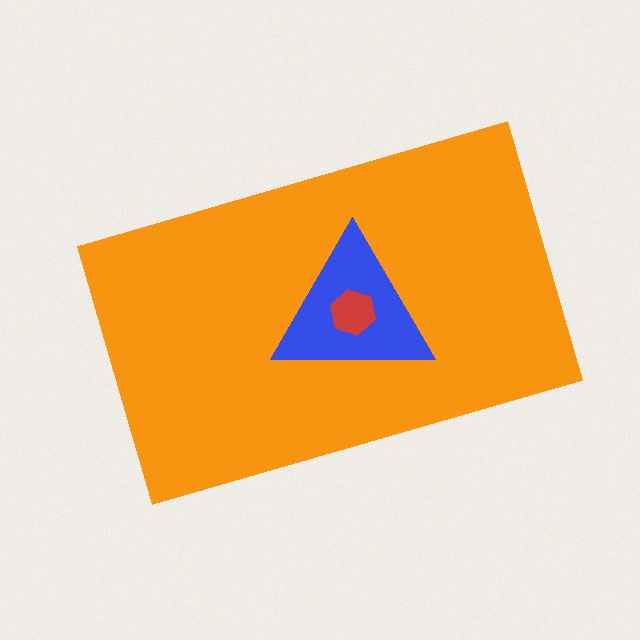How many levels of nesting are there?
3.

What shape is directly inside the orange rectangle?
The blue triangle.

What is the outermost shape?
The orange rectangle.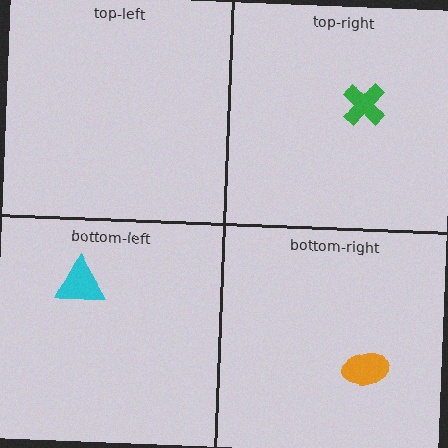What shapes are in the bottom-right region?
The orange ellipse.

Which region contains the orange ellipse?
The bottom-right region.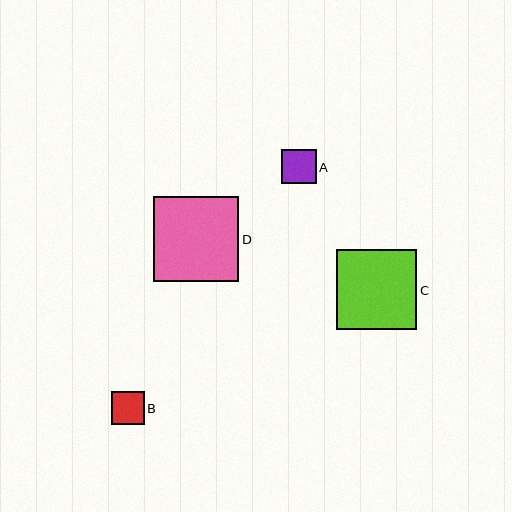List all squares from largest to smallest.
From largest to smallest: D, C, A, B.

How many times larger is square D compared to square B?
Square D is approximately 2.6 times the size of square B.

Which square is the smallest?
Square B is the smallest with a size of approximately 33 pixels.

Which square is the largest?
Square D is the largest with a size of approximately 85 pixels.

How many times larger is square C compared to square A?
Square C is approximately 2.3 times the size of square A.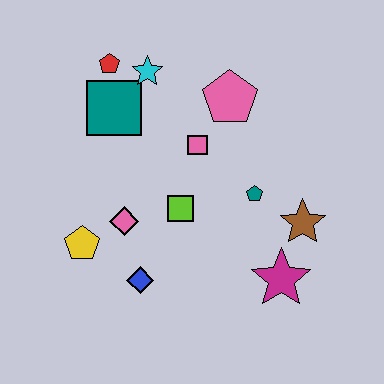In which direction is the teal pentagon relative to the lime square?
The teal pentagon is to the right of the lime square.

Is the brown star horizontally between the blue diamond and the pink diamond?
No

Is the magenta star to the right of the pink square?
Yes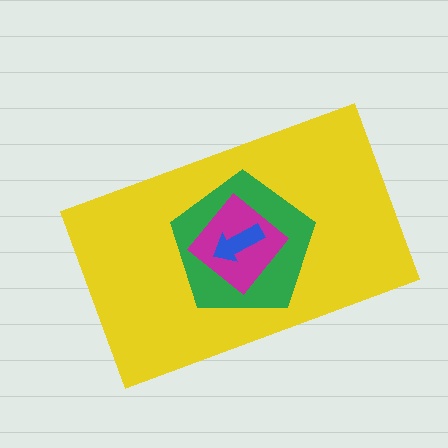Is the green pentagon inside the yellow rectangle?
Yes.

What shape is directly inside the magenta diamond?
The blue arrow.